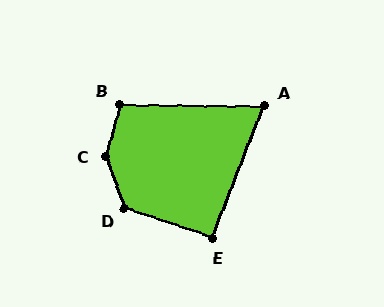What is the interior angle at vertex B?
Approximately 105 degrees (obtuse).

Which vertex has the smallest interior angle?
A, at approximately 69 degrees.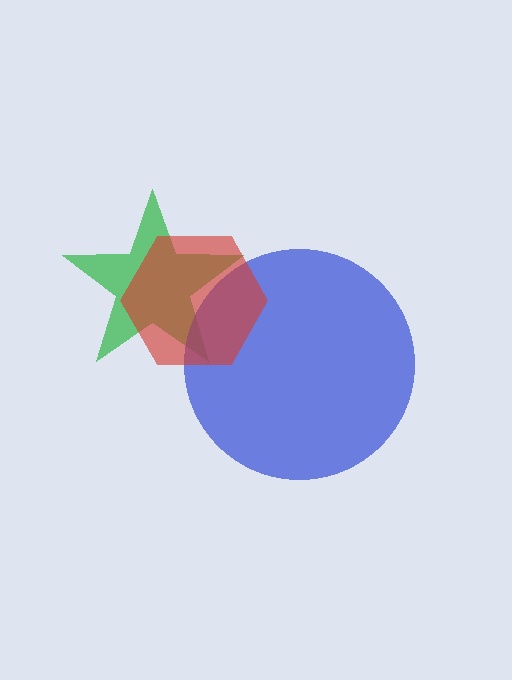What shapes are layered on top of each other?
The layered shapes are: a green star, a blue circle, a red hexagon.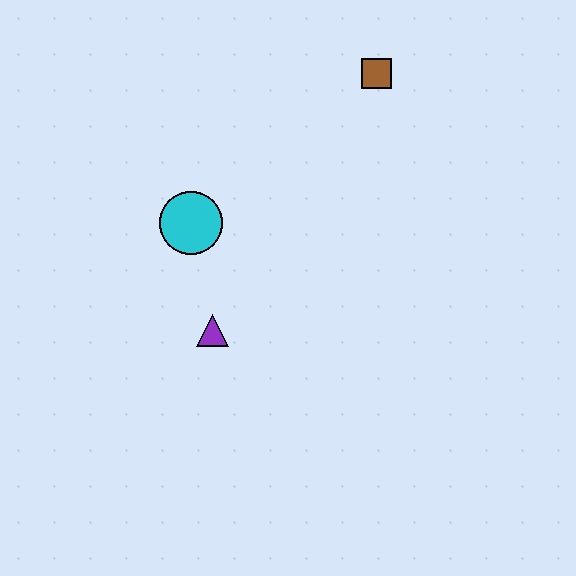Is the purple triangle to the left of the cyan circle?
No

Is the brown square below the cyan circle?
No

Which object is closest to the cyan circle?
The purple triangle is closest to the cyan circle.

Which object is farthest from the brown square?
The purple triangle is farthest from the brown square.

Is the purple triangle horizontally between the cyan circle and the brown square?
Yes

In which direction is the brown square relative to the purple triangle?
The brown square is above the purple triangle.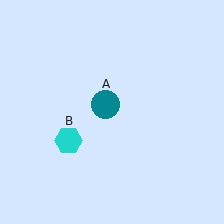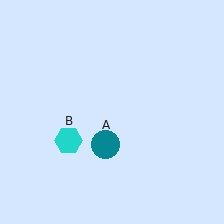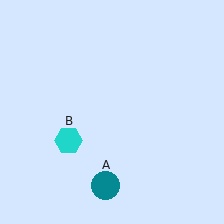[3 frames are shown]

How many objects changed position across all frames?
1 object changed position: teal circle (object A).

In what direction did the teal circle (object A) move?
The teal circle (object A) moved down.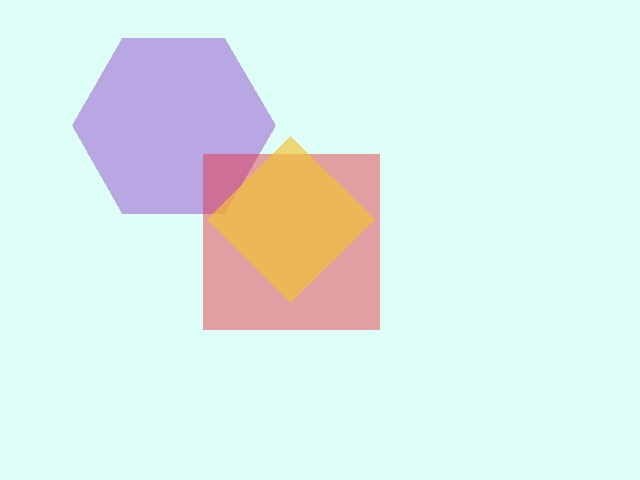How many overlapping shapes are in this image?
There are 3 overlapping shapes in the image.